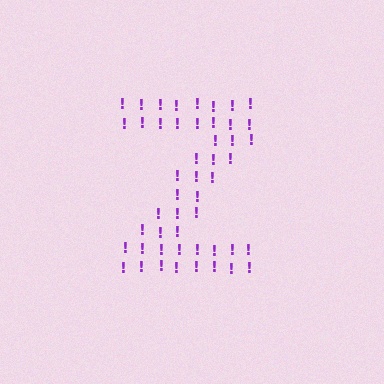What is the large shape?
The large shape is the letter Z.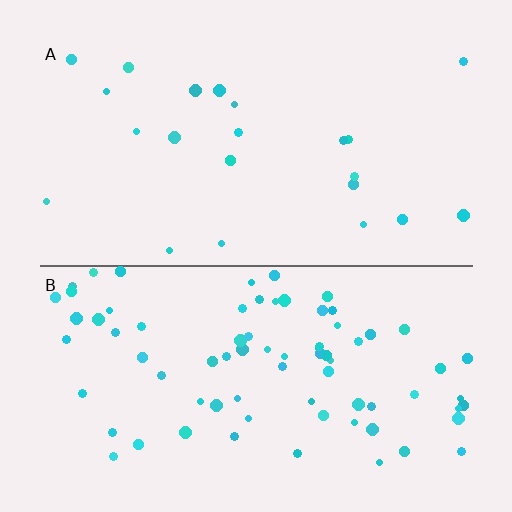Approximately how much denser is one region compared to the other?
Approximately 3.5× — region B over region A.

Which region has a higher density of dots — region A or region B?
B (the bottom).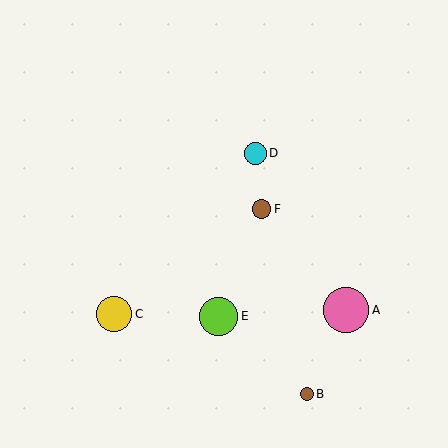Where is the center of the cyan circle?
The center of the cyan circle is at (256, 153).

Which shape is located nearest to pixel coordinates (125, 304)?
The yellow circle (labeled C) at (114, 314) is nearest to that location.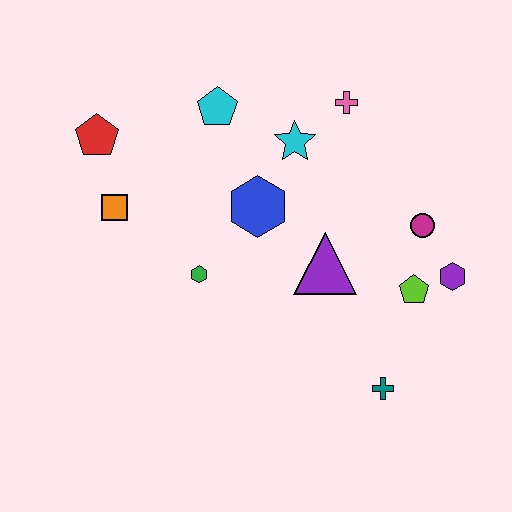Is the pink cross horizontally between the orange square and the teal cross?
Yes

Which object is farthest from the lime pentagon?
The red pentagon is farthest from the lime pentagon.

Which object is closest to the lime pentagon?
The purple hexagon is closest to the lime pentagon.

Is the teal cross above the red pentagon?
No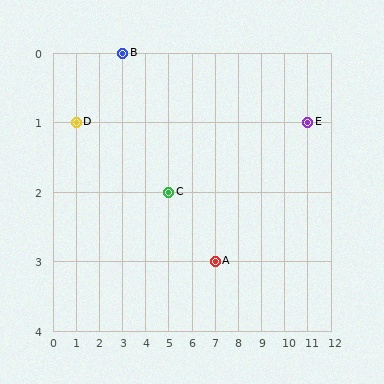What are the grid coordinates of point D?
Point D is at grid coordinates (1, 1).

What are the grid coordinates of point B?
Point B is at grid coordinates (3, 0).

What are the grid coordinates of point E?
Point E is at grid coordinates (11, 1).